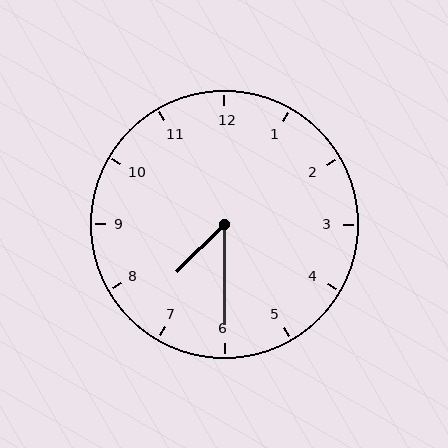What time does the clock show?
7:30.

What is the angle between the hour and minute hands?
Approximately 45 degrees.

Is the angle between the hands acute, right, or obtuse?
It is acute.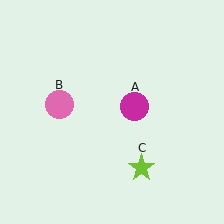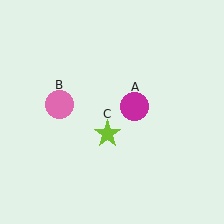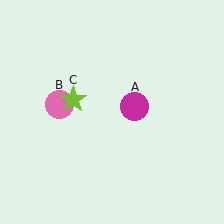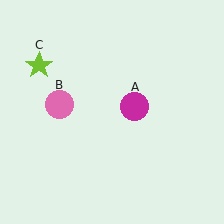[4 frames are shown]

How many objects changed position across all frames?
1 object changed position: lime star (object C).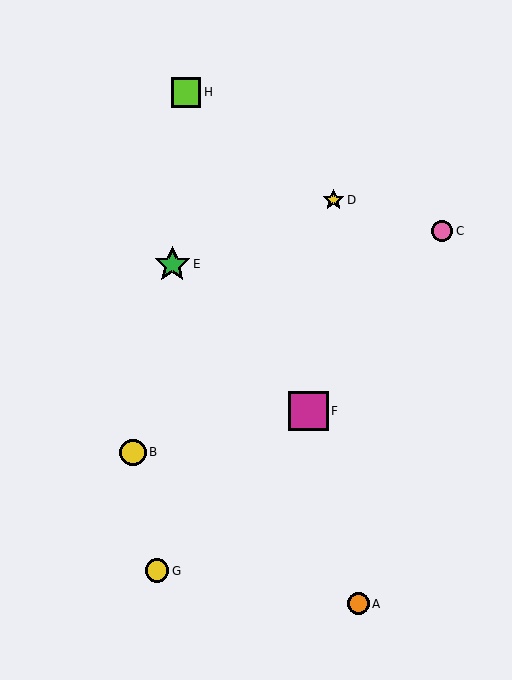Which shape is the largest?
The magenta square (labeled F) is the largest.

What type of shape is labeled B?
Shape B is a yellow circle.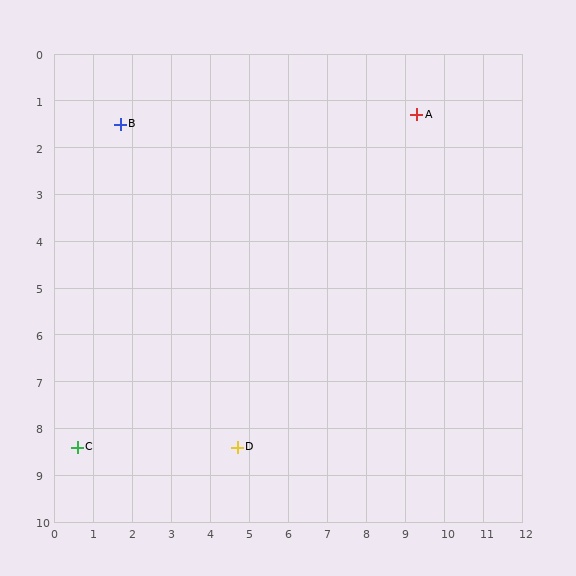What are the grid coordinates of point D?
Point D is at approximately (4.7, 8.4).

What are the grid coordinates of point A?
Point A is at approximately (9.3, 1.3).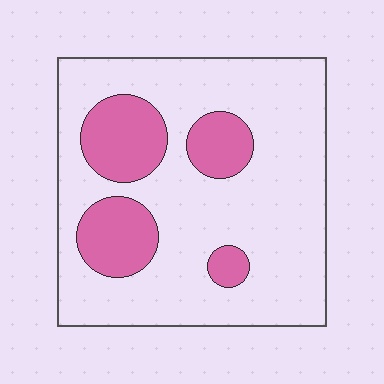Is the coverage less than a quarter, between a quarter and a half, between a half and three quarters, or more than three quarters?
Less than a quarter.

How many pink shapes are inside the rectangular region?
4.